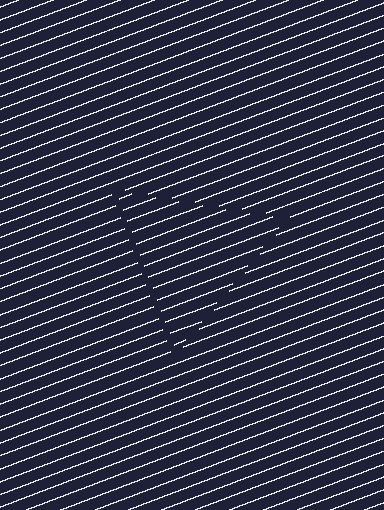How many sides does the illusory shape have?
3 sides — the line-ends trace a triangle.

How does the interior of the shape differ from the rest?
The interior of the shape contains the same grating, shifted by half a period — the contour is defined by the phase discontinuity where line-ends from the inner and outer gratings abut.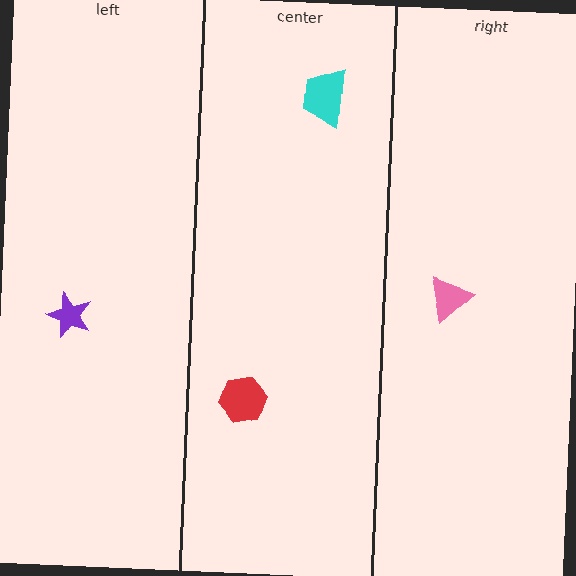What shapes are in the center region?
The cyan trapezoid, the red hexagon.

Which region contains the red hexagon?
The center region.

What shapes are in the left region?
The purple star.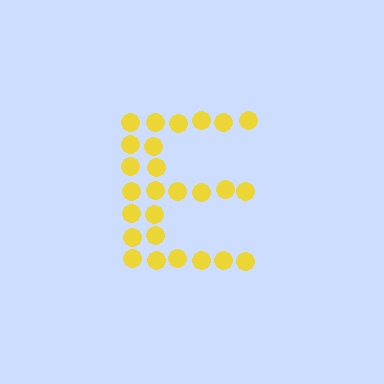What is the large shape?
The large shape is the letter E.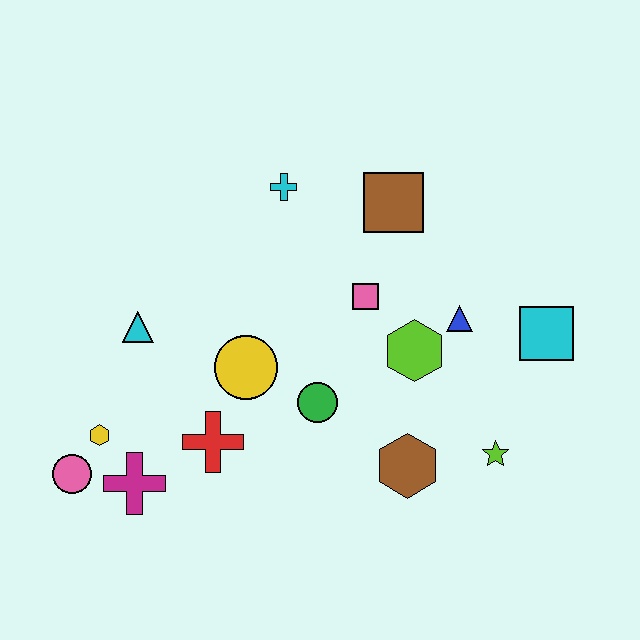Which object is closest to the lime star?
The brown hexagon is closest to the lime star.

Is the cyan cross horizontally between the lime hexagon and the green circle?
No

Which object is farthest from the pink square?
The pink circle is farthest from the pink square.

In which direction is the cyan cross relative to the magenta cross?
The cyan cross is above the magenta cross.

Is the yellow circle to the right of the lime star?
No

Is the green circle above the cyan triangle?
No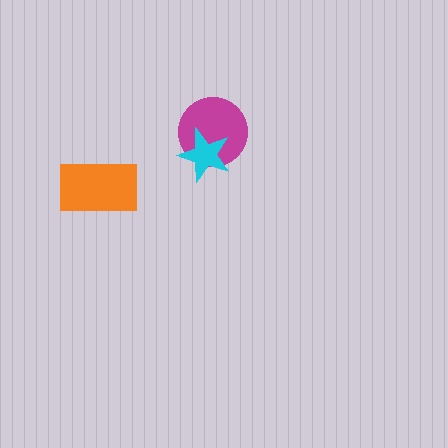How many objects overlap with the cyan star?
1 object overlaps with the cyan star.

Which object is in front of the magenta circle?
The cyan star is in front of the magenta circle.